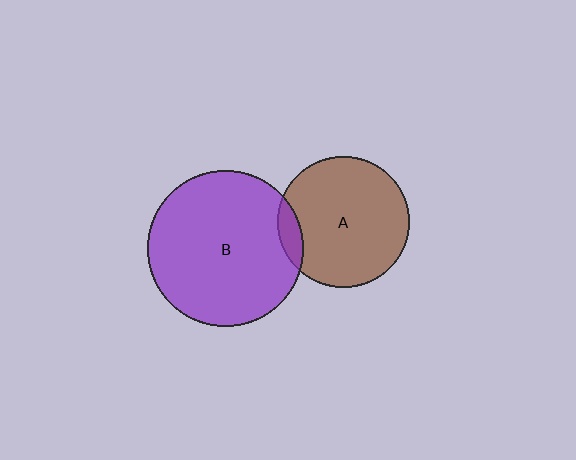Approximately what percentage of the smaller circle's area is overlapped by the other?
Approximately 10%.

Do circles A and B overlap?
Yes.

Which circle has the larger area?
Circle B (purple).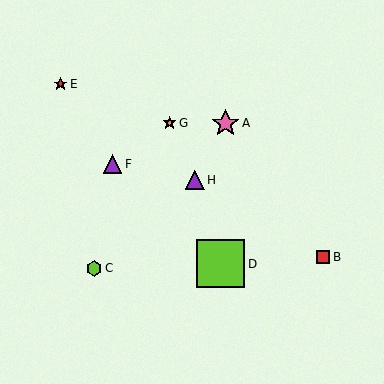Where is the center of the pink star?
The center of the pink star is at (226, 123).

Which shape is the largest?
The lime square (labeled D) is the largest.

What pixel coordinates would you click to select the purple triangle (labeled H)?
Click at (195, 180) to select the purple triangle H.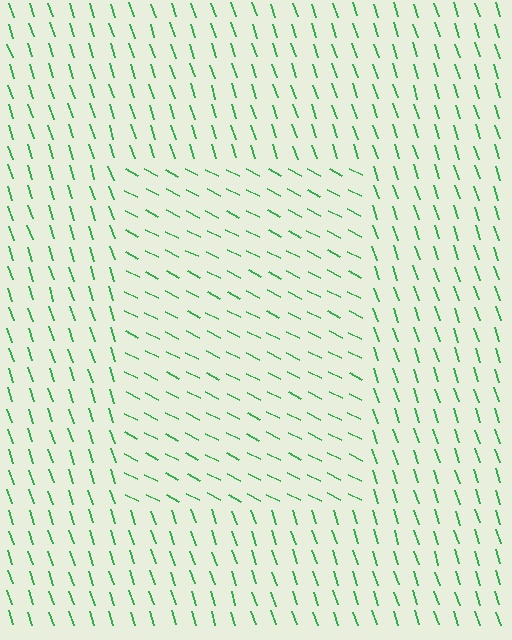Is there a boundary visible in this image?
Yes, there is a texture boundary formed by a change in line orientation.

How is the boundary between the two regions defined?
The boundary is defined purely by a change in line orientation (approximately 45 degrees difference). All lines are the same color and thickness.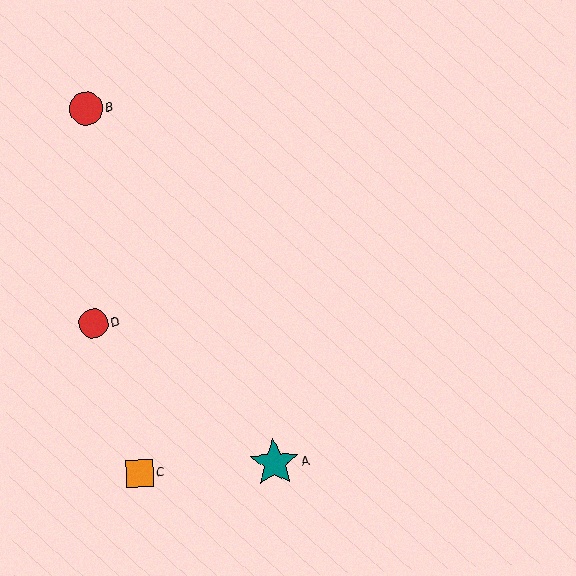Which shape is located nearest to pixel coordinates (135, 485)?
The orange square (labeled C) at (140, 474) is nearest to that location.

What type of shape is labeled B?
Shape B is a red circle.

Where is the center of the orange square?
The center of the orange square is at (140, 474).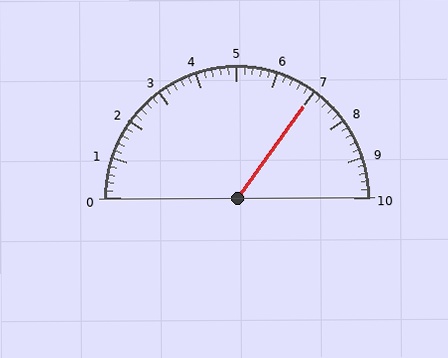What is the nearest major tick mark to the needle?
The nearest major tick mark is 7.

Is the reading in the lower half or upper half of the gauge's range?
The reading is in the upper half of the range (0 to 10).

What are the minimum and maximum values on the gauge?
The gauge ranges from 0 to 10.